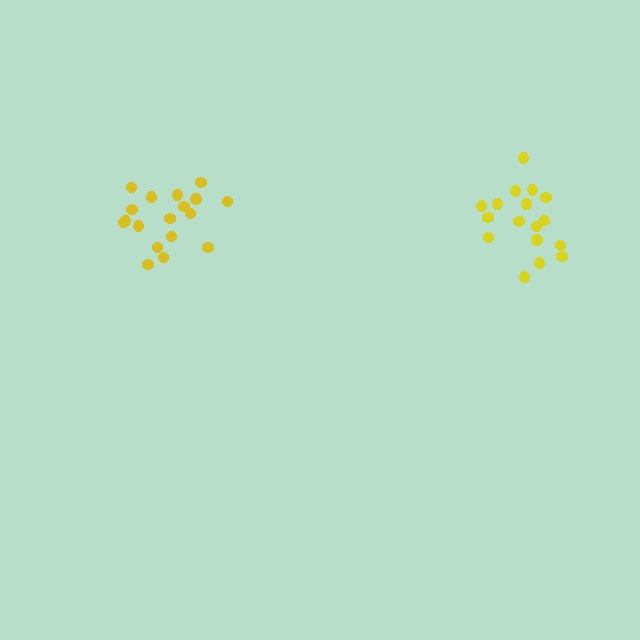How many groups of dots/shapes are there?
There are 2 groups.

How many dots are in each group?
Group 1: 19 dots, Group 2: 17 dots (36 total).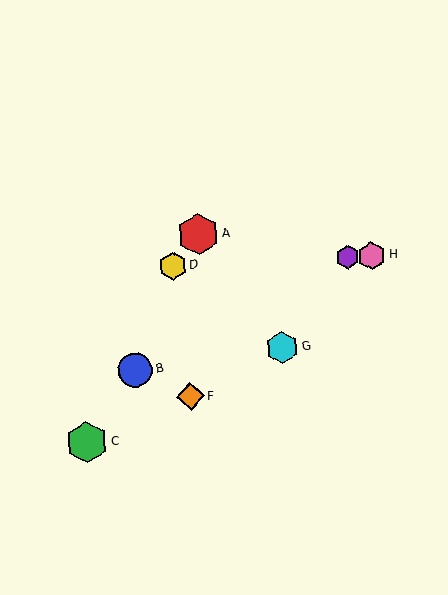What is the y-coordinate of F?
Object F is at y≈396.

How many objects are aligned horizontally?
3 objects (D, E, H) are aligned horizontally.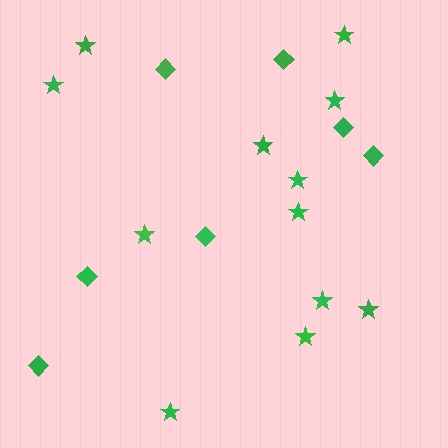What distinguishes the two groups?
There are 2 groups: one group of stars (12) and one group of diamonds (7).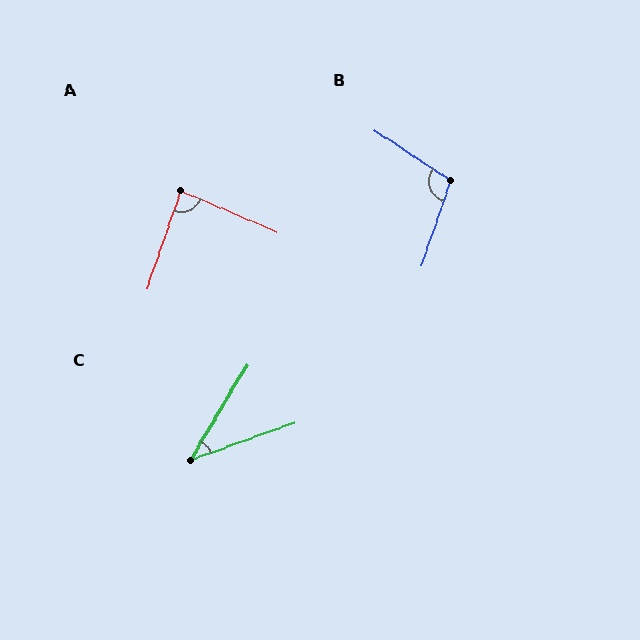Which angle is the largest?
B, at approximately 105 degrees.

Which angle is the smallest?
C, at approximately 39 degrees.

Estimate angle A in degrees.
Approximately 85 degrees.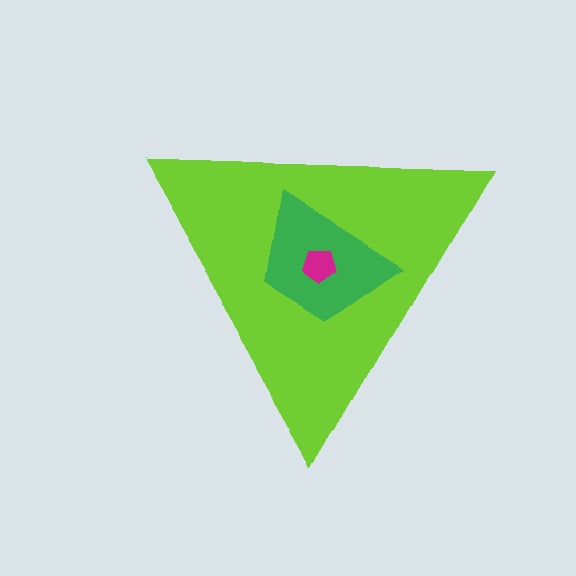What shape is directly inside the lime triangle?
The green trapezoid.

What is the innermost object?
The magenta pentagon.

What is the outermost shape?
The lime triangle.